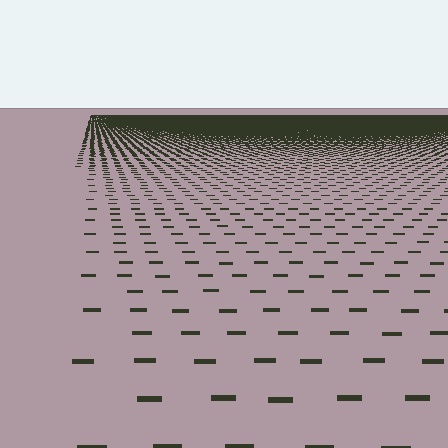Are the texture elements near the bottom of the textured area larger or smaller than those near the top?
Larger. Near the bottom, elements are closer to the viewer and appear at a bigger on-screen size.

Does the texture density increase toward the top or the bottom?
Density increases toward the top.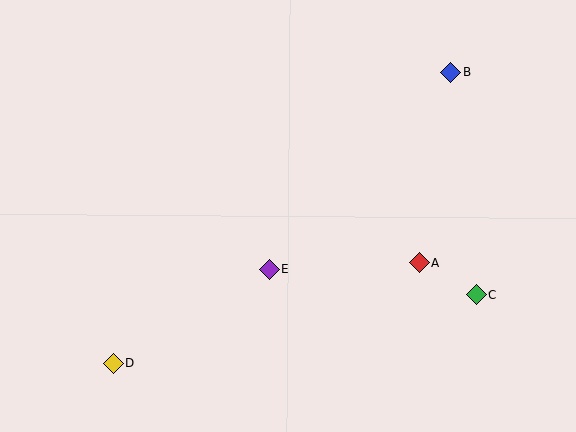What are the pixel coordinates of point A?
Point A is at (419, 263).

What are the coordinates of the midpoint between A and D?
The midpoint between A and D is at (266, 313).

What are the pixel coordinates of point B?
Point B is at (451, 72).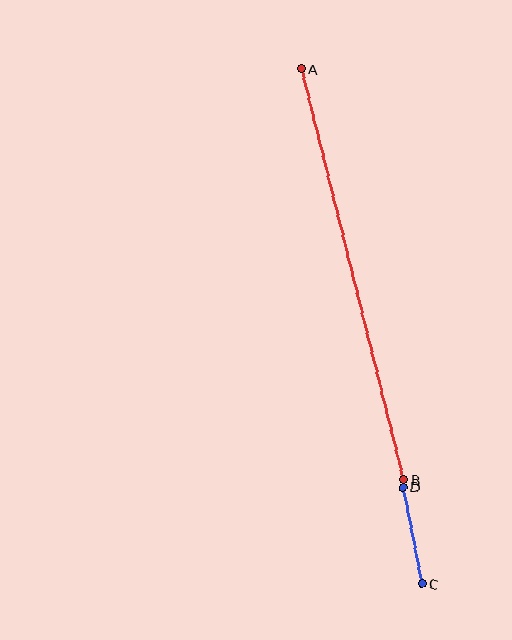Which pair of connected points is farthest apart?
Points A and B are farthest apart.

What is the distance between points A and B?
The distance is approximately 424 pixels.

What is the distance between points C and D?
The distance is approximately 99 pixels.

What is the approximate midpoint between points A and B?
The midpoint is at approximately (352, 274) pixels.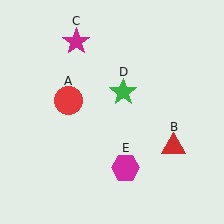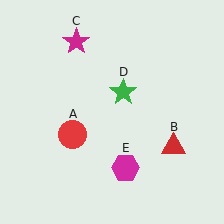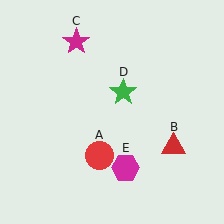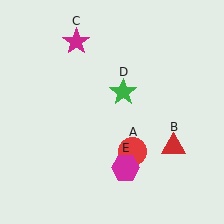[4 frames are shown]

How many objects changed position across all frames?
1 object changed position: red circle (object A).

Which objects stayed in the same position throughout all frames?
Red triangle (object B) and magenta star (object C) and green star (object D) and magenta hexagon (object E) remained stationary.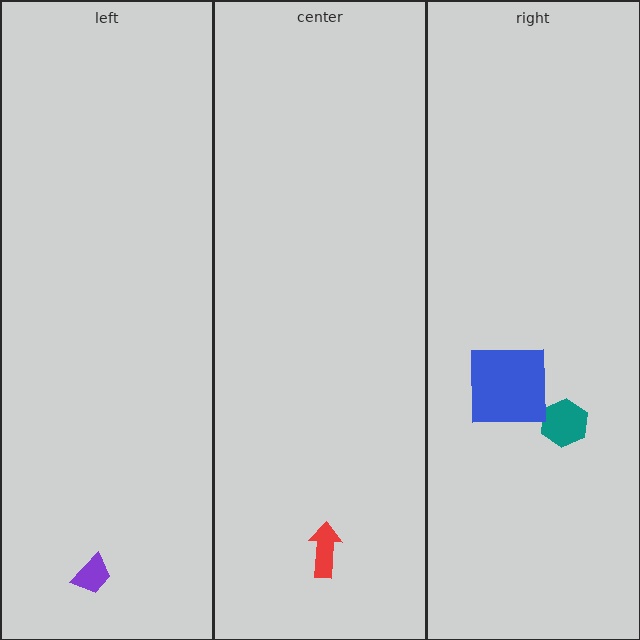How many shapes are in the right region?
2.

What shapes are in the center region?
The red arrow.